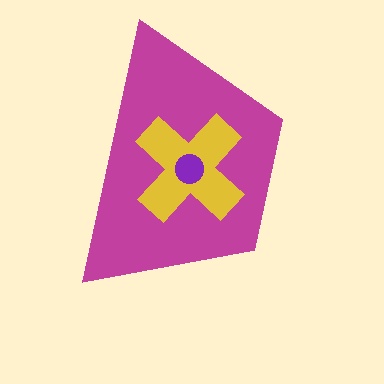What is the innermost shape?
The purple circle.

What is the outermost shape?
The magenta trapezoid.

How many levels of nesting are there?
3.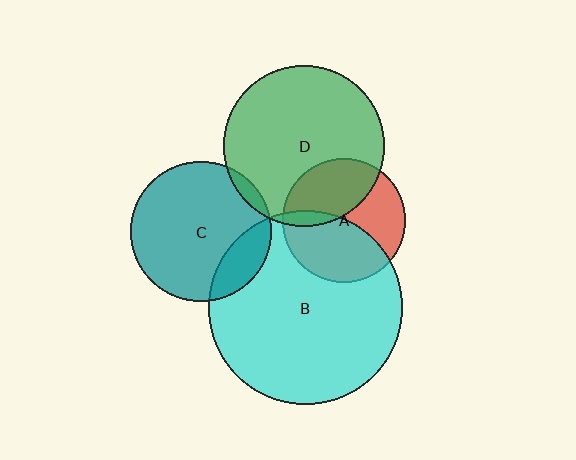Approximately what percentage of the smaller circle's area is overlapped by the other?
Approximately 45%.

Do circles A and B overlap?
Yes.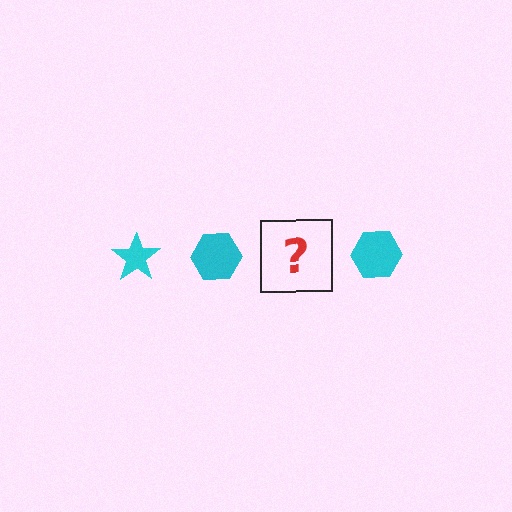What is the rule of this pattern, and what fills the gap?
The rule is that the pattern cycles through star, hexagon shapes in cyan. The gap should be filled with a cyan star.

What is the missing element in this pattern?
The missing element is a cyan star.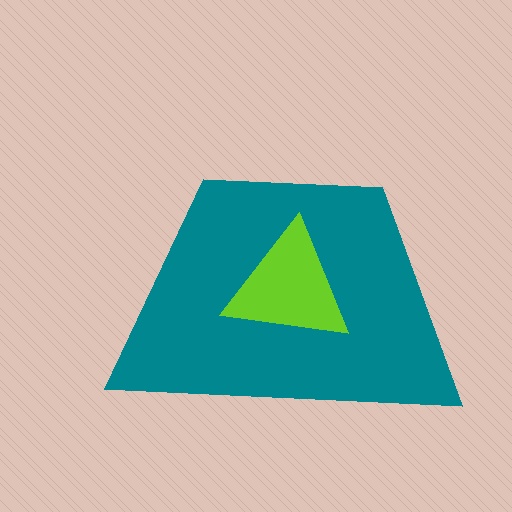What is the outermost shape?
The teal trapezoid.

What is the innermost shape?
The lime triangle.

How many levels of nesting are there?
2.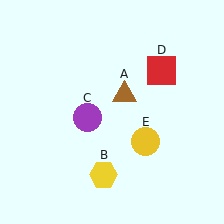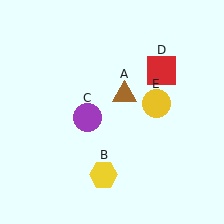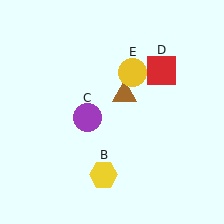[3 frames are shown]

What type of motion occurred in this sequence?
The yellow circle (object E) rotated counterclockwise around the center of the scene.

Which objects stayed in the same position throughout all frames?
Brown triangle (object A) and yellow hexagon (object B) and purple circle (object C) and red square (object D) remained stationary.